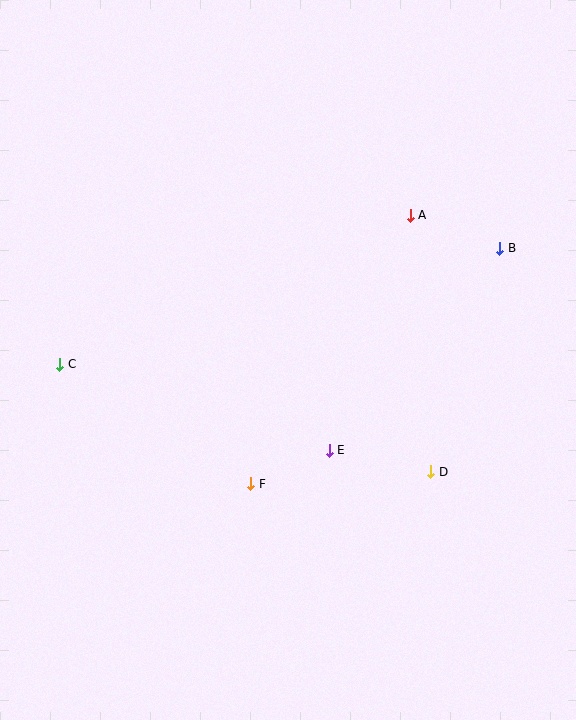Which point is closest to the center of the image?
Point E at (329, 450) is closest to the center.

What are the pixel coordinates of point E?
Point E is at (329, 450).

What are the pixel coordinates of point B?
Point B is at (500, 248).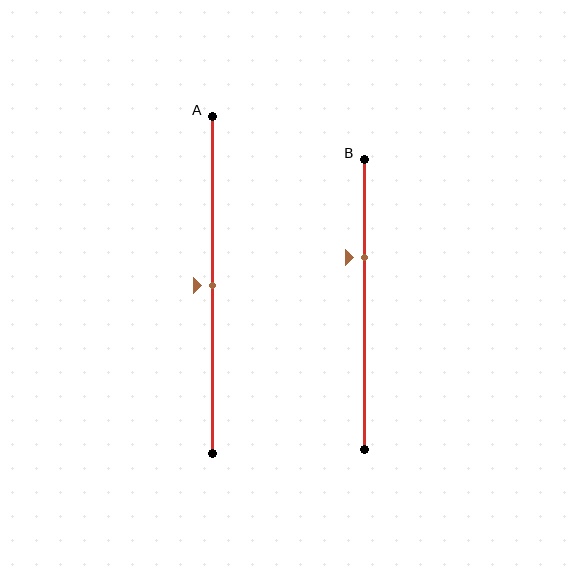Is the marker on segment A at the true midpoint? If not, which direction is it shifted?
Yes, the marker on segment A is at the true midpoint.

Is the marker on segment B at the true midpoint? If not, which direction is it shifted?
No, the marker on segment B is shifted upward by about 16% of the segment length.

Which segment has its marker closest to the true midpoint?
Segment A has its marker closest to the true midpoint.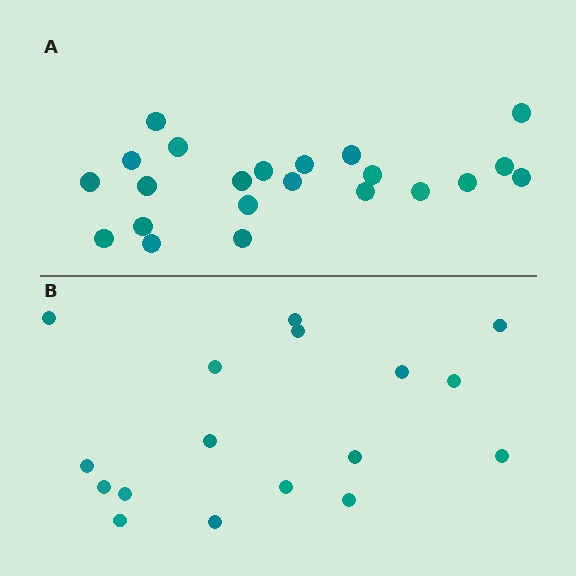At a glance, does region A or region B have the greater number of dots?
Region A (the top region) has more dots.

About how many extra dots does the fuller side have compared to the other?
Region A has about 5 more dots than region B.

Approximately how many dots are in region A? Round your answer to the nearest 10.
About 20 dots. (The exact count is 22, which rounds to 20.)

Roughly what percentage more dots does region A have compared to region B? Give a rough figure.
About 30% more.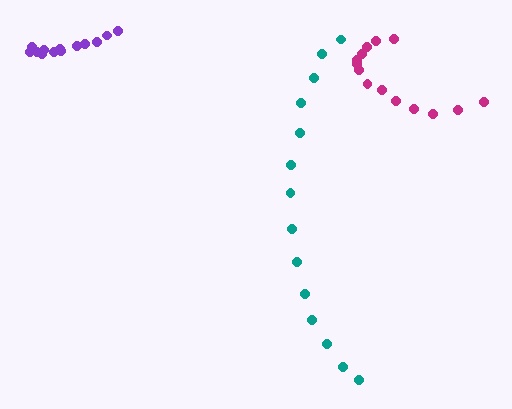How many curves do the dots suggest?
There are 3 distinct paths.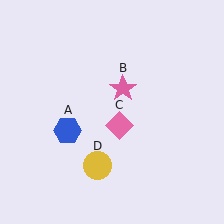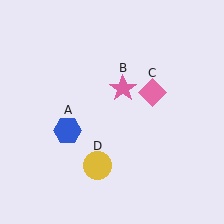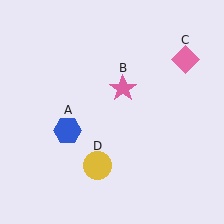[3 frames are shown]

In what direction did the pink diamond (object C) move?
The pink diamond (object C) moved up and to the right.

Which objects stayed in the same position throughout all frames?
Blue hexagon (object A) and pink star (object B) and yellow circle (object D) remained stationary.